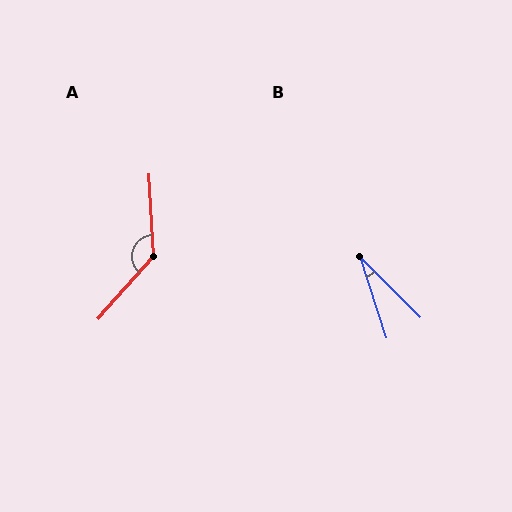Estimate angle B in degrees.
Approximately 27 degrees.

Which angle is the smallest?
B, at approximately 27 degrees.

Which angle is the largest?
A, at approximately 135 degrees.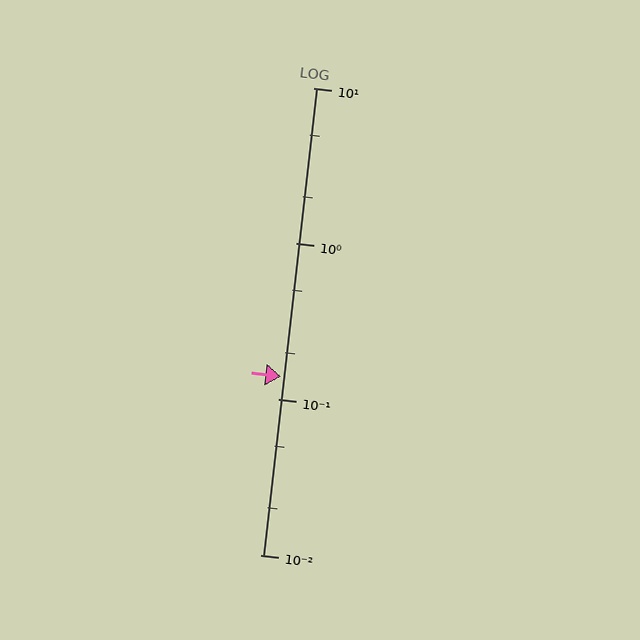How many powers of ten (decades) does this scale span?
The scale spans 3 decades, from 0.01 to 10.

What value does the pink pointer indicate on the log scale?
The pointer indicates approximately 0.14.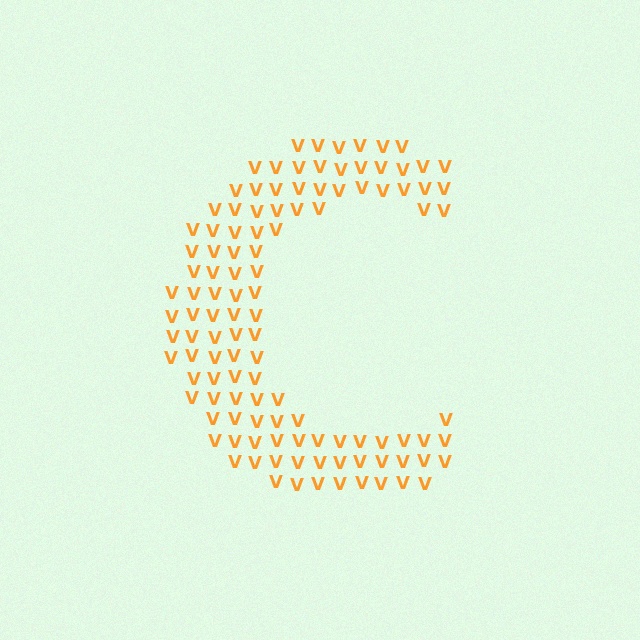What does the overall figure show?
The overall figure shows the letter C.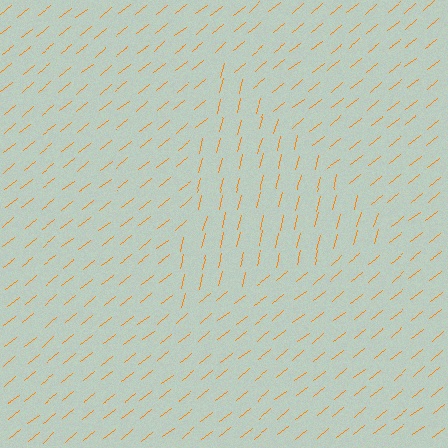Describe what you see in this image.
The image is filled with small orange line segments. A triangle region in the image has lines oriented differently from the surrounding lines, creating a visible texture boundary.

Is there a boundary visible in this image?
Yes, there is a texture boundary formed by a change in line orientation.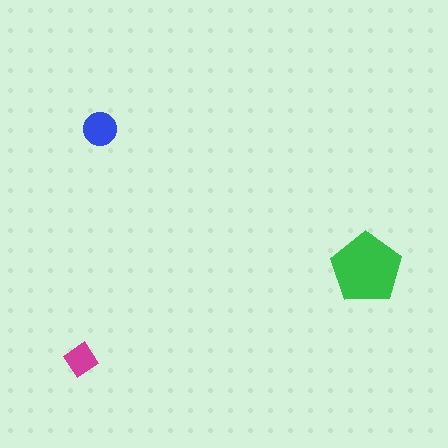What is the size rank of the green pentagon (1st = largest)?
1st.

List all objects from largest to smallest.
The green pentagon, the blue circle, the magenta diamond.